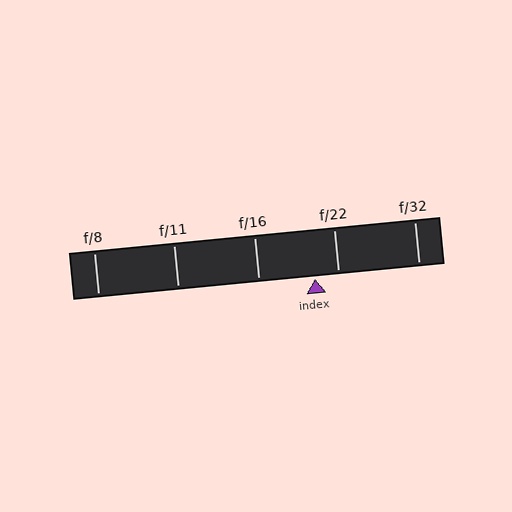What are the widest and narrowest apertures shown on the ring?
The widest aperture shown is f/8 and the narrowest is f/32.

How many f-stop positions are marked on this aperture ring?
There are 5 f-stop positions marked.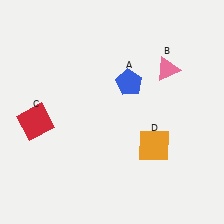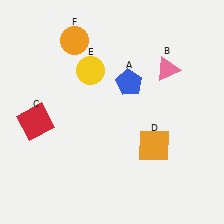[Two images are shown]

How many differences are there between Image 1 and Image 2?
There are 2 differences between the two images.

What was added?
A yellow circle (E), an orange circle (F) were added in Image 2.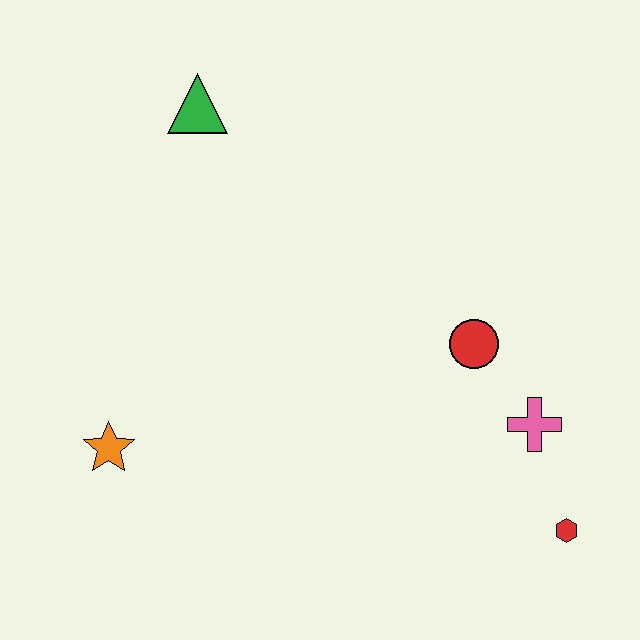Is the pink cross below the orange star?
No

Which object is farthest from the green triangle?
The red hexagon is farthest from the green triangle.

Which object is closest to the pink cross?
The red circle is closest to the pink cross.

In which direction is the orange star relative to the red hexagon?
The orange star is to the left of the red hexagon.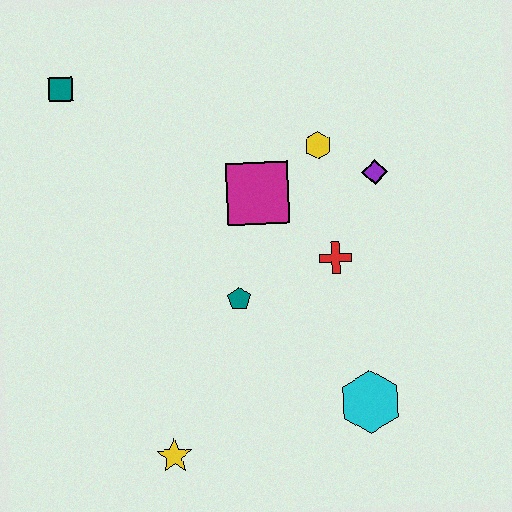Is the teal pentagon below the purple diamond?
Yes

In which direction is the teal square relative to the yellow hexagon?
The teal square is to the left of the yellow hexagon.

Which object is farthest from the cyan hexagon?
The teal square is farthest from the cyan hexagon.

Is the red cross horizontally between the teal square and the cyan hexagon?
Yes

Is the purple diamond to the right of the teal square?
Yes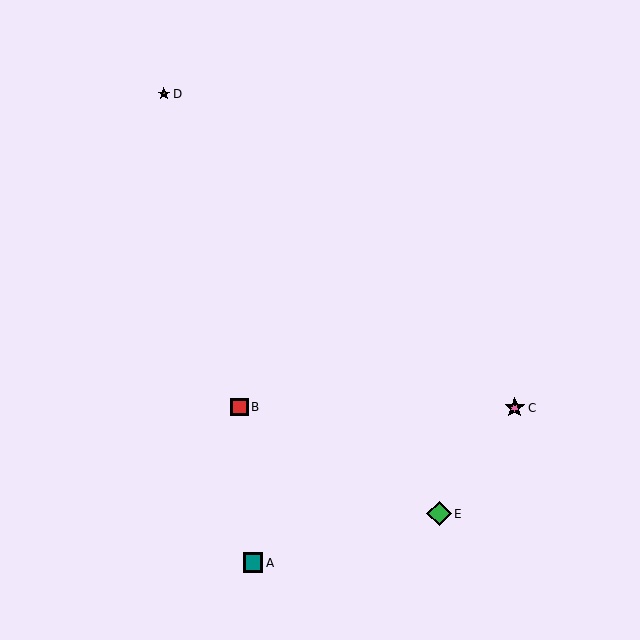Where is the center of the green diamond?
The center of the green diamond is at (439, 514).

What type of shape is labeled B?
Shape B is a red square.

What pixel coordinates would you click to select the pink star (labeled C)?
Click at (515, 408) to select the pink star C.